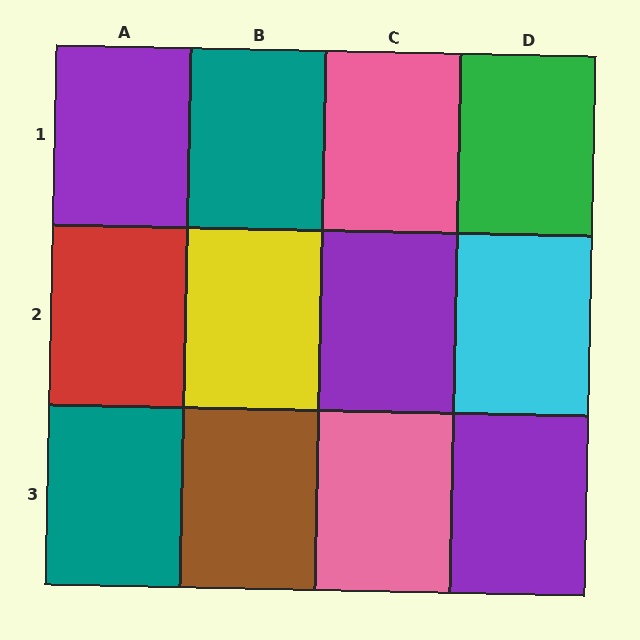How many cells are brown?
1 cell is brown.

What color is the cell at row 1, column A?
Purple.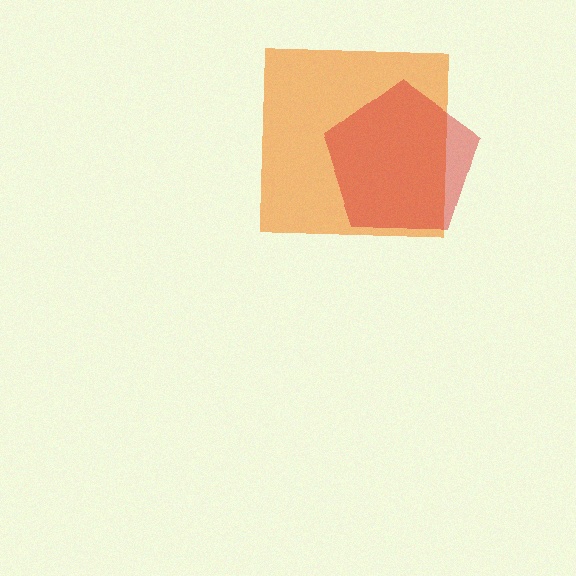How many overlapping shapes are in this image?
There are 2 overlapping shapes in the image.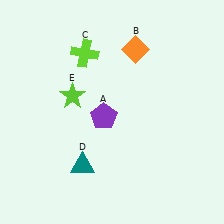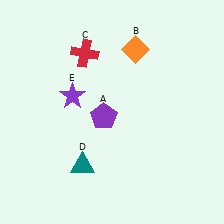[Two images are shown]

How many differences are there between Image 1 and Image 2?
There are 2 differences between the two images.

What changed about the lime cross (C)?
In Image 1, C is lime. In Image 2, it changed to red.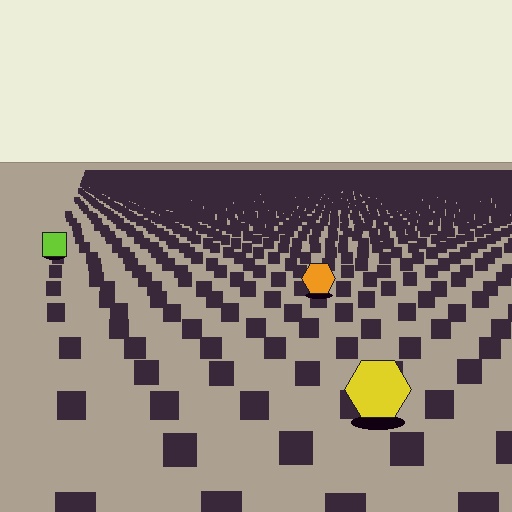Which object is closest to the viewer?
The yellow hexagon is closest. The texture marks near it are larger and more spread out.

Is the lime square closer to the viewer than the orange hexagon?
No. The orange hexagon is closer — you can tell from the texture gradient: the ground texture is coarser near it.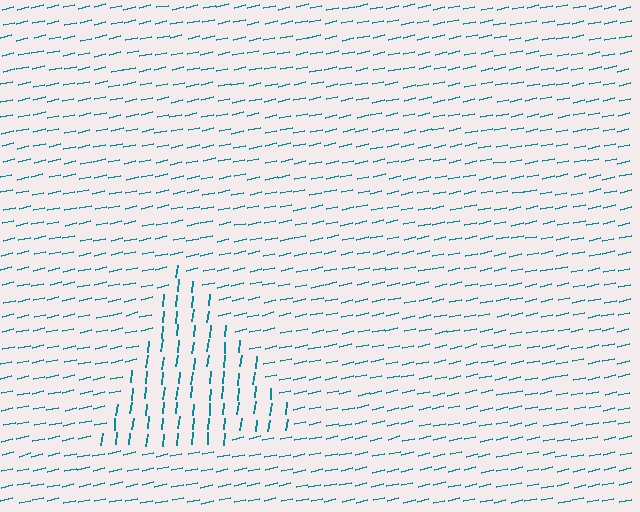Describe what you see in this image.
The image is filled with small teal line segments. A triangle region in the image has lines oriented differently from the surrounding lines, creating a visible texture boundary.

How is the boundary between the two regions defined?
The boundary is defined purely by a change in line orientation (approximately 71 degrees difference). All lines are the same color and thickness.